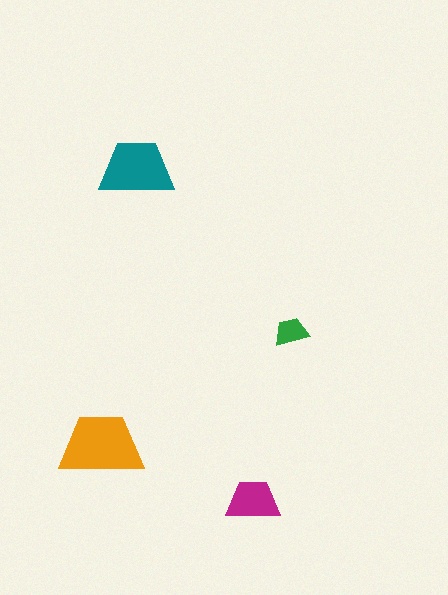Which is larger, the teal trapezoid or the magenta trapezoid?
The teal one.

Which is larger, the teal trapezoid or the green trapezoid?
The teal one.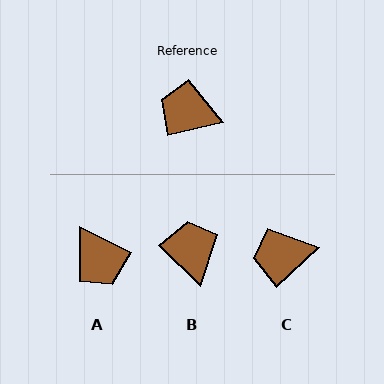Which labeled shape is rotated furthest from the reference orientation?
A, about 140 degrees away.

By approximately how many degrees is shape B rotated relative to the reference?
Approximately 58 degrees clockwise.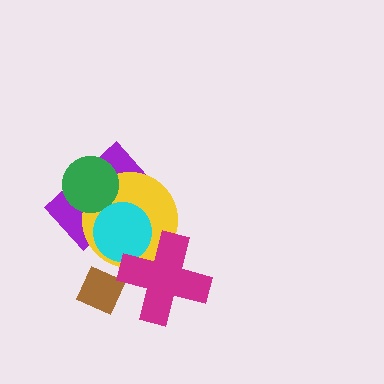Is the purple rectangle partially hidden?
Yes, it is partially covered by another shape.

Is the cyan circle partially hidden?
Yes, it is partially covered by another shape.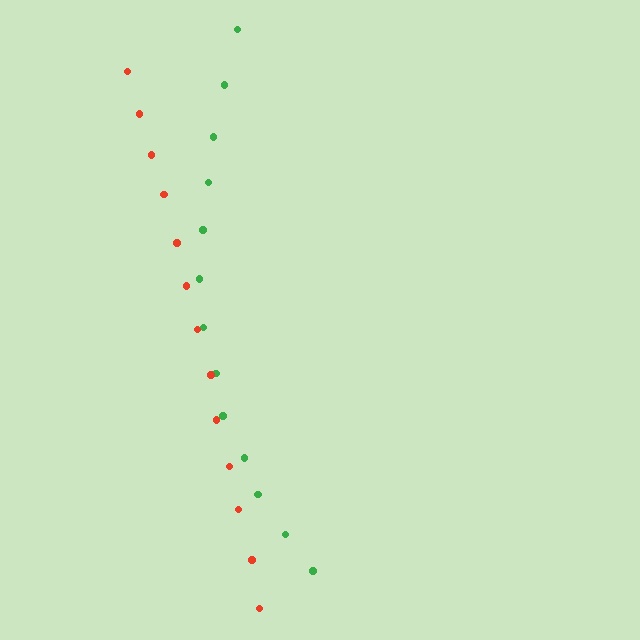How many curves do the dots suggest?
There are 2 distinct paths.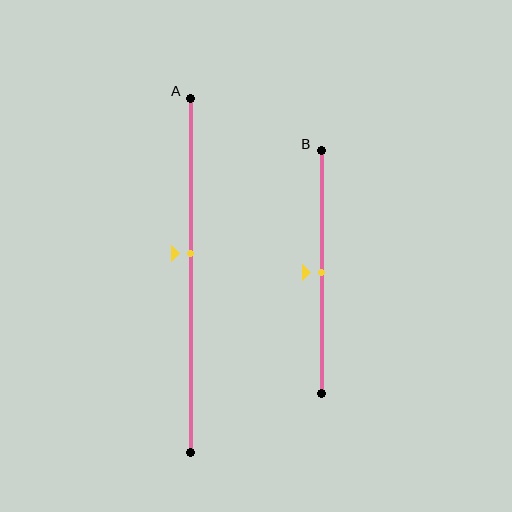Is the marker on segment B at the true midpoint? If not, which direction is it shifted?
Yes, the marker on segment B is at the true midpoint.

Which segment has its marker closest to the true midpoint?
Segment B has its marker closest to the true midpoint.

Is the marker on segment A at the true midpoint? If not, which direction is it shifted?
No, the marker on segment A is shifted upward by about 6% of the segment length.